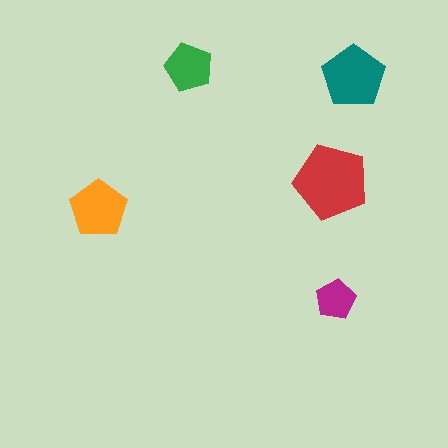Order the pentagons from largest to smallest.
the red one, the teal one, the orange one, the green one, the magenta one.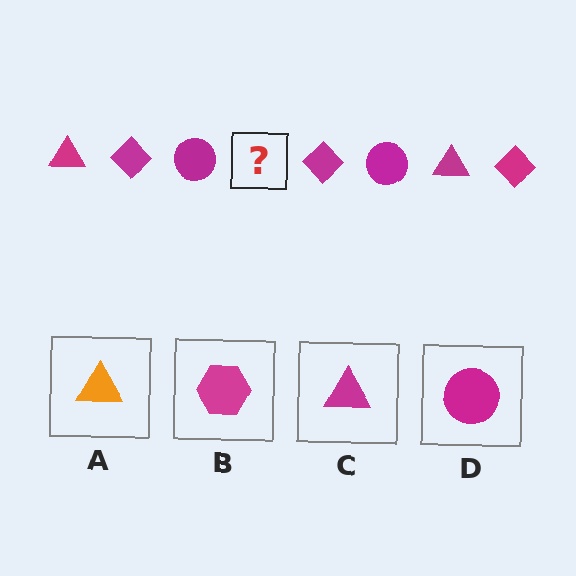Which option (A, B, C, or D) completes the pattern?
C.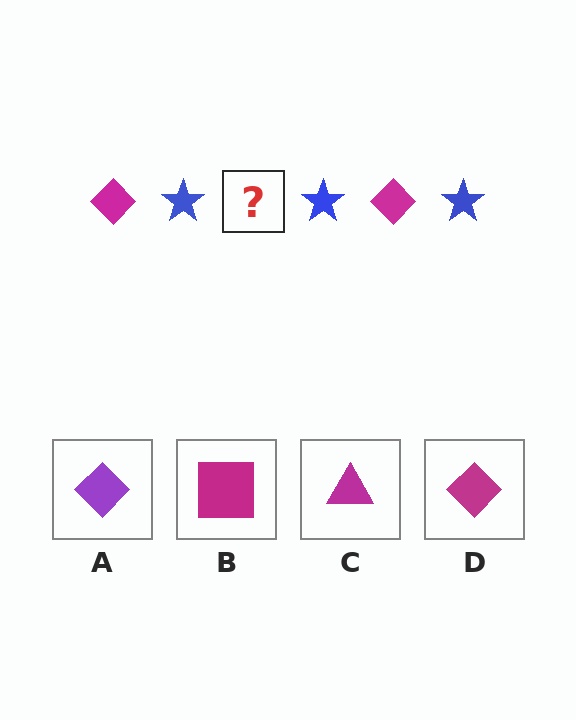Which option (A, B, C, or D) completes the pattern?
D.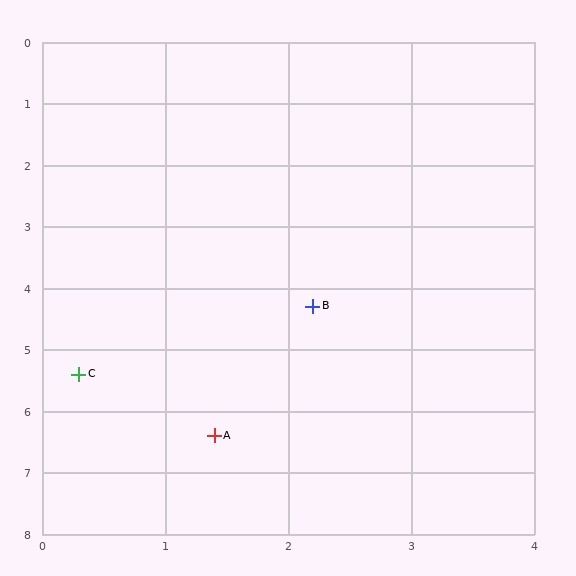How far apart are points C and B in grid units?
Points C and B are about 2.2 grid units apart.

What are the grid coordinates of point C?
Point C is at approximately (0.3, 5.4).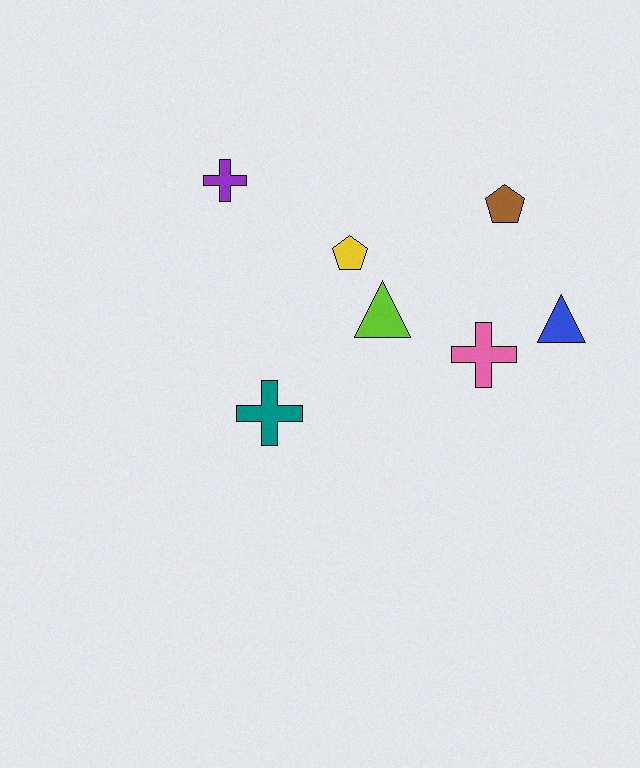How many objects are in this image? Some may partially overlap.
There are 7 objects.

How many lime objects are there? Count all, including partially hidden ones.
There is 1 lime object.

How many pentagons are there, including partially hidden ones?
There are 2 pentagons.